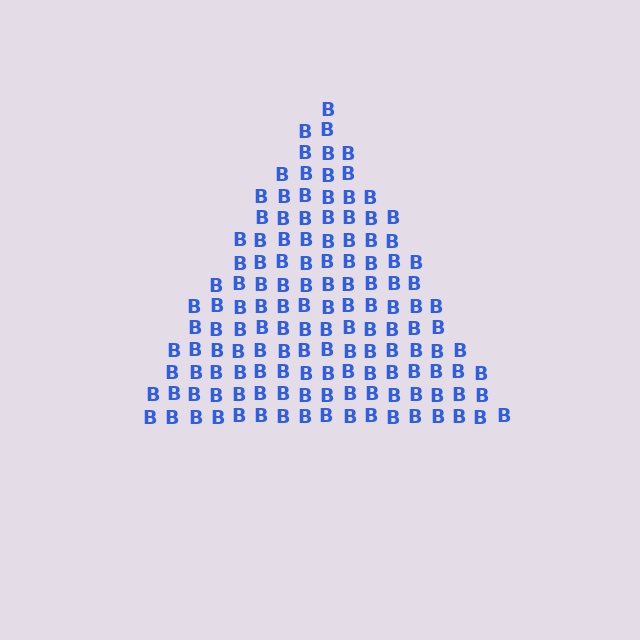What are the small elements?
The small elements are letter B's.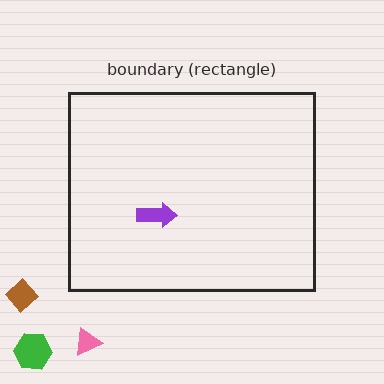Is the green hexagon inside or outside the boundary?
Outside.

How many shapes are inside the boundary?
1 inside, 3 outside.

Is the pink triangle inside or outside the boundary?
Outside.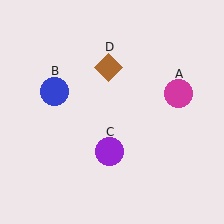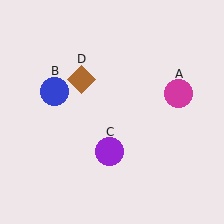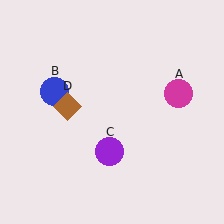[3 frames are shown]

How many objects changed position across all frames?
1 object changed position: brown diamond (object D).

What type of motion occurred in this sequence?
The brown diamond (object D) rotated counterclockwise around the center of the scene.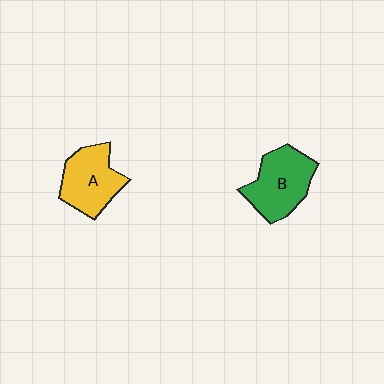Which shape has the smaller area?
Shape A (yellow).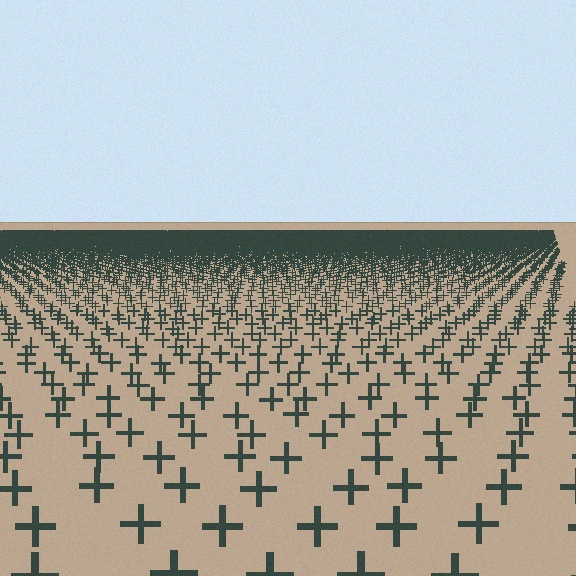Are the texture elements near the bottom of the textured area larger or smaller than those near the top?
Larger. Near the bottom, elements are closer to the viewer and appear at a bigger on-screen size.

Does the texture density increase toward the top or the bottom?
Density increases toward the top.